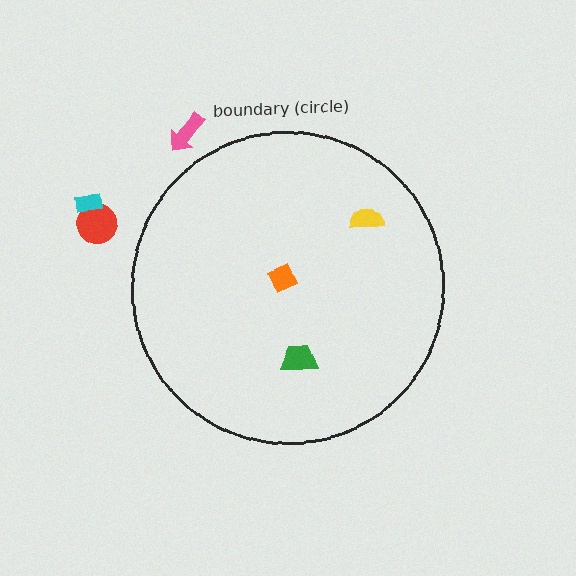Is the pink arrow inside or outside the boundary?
Outside.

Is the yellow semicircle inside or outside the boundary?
Inside.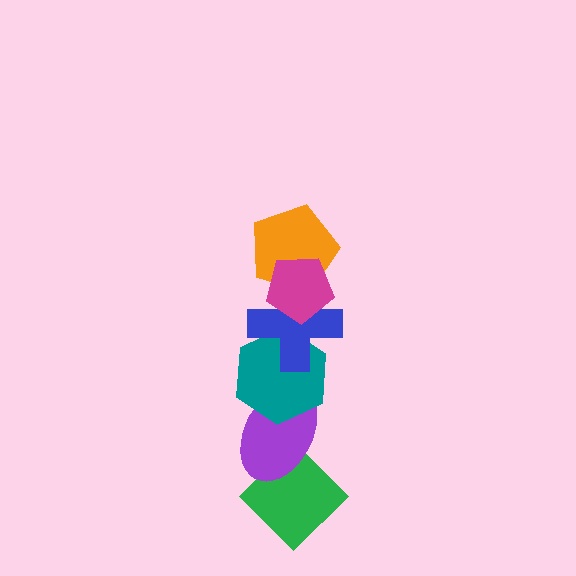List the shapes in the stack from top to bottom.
From top to bottom: the magenta pentagon, the orange pentagon, the blue cross, the teal hexagon, the purple ellipse, the green diamond.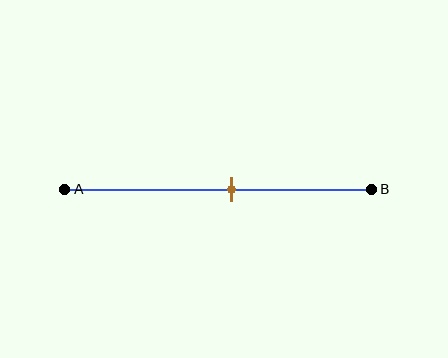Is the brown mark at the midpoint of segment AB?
No, the mark is at about 55% from A, not at the 50% midpoint.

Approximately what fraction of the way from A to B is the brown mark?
The brown mark is approximately 55% of the way from A to B.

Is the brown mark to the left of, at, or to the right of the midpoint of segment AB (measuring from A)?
The brown mark is to the right of the midpoint of segment AB.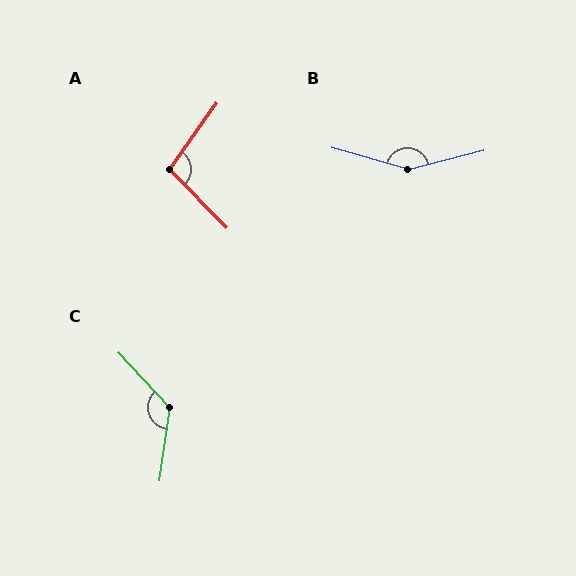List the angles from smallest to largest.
A (100°), C (129°), B (149°).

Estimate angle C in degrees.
Approximately 129 degrees.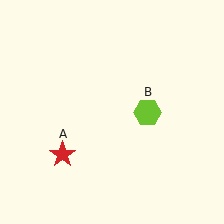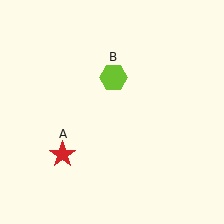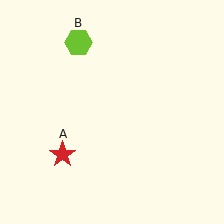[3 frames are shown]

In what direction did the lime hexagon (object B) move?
The lime hexagon (object B) moved up and to the left.